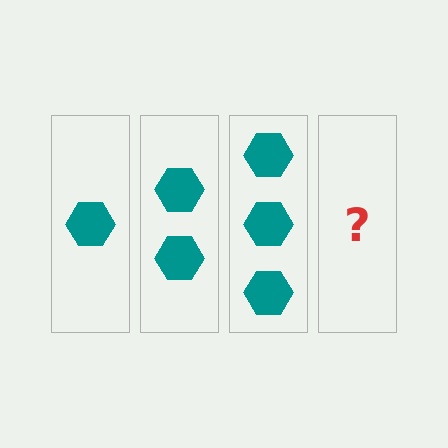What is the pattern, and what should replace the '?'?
The pattern is that each step adds one more hexagon. The '?' should be 4 hexagons.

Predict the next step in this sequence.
The next step is 4 hexagons.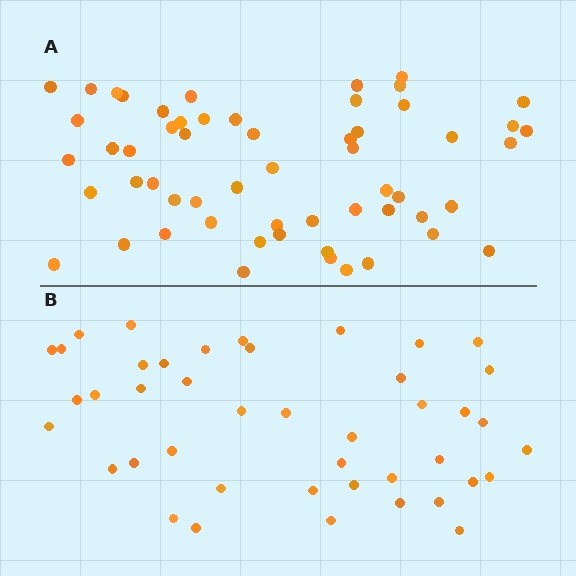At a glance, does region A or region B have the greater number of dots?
Region A (the top region) has more dots.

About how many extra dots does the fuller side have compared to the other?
Region A has approximately 15 more dots than region B.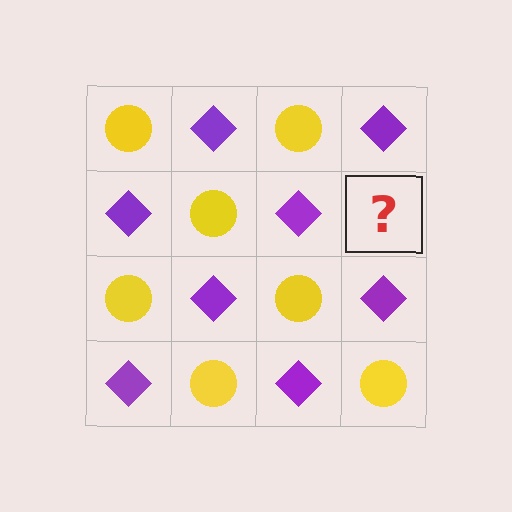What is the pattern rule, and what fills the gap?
The rule is that it alternates yellow circle and purple diamond in a checkerboard pattern. The gap should be filled with a yellow circle.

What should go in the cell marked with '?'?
The missing cell should contain a yellow circle.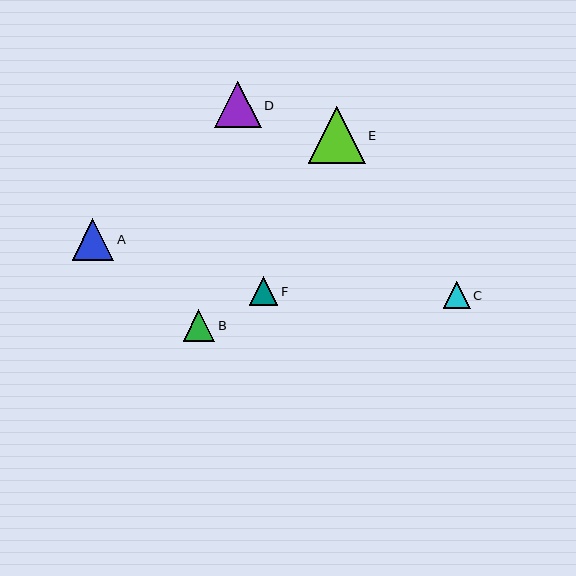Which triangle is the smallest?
Triangle C is the smallest with a size of approximately 27 pixels.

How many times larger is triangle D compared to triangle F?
Triangle D is approximately 1.6 times the size of triangle F.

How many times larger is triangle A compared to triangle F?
Triangle A is approximately 1.4 times the size of triangle F.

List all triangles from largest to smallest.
From largest to smallest: E, D, A, B, F, C.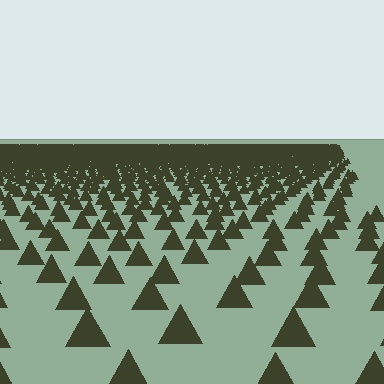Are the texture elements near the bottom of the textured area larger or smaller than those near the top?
Larger. Near the bottom, elements are closer to the viewer and appear at a bigger on-screen size.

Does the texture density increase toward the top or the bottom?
Density increases toward the top.